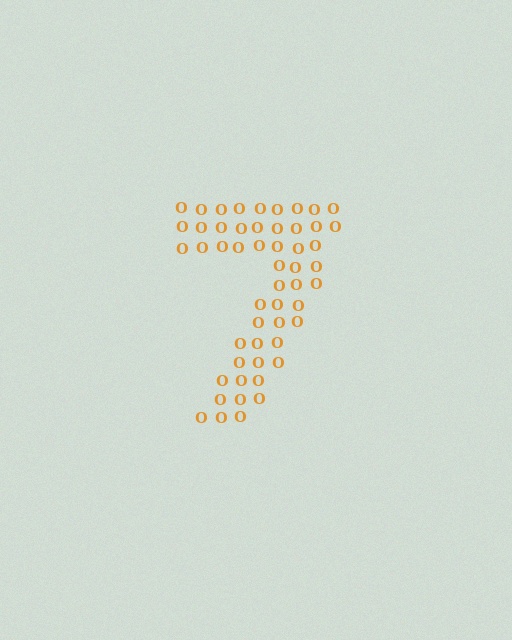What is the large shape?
The large shape is the digit 7.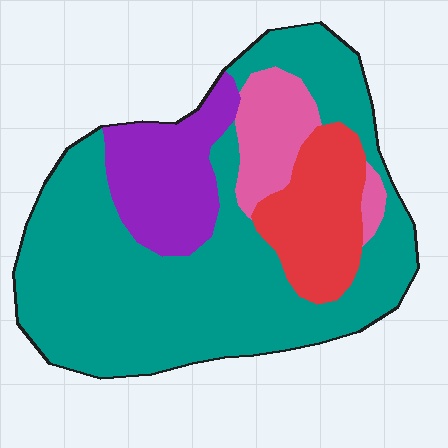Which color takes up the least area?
Pink, at roughly 10%.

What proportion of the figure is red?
Red covers about 15% of the figure.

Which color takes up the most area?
Teal, at roughly 60%.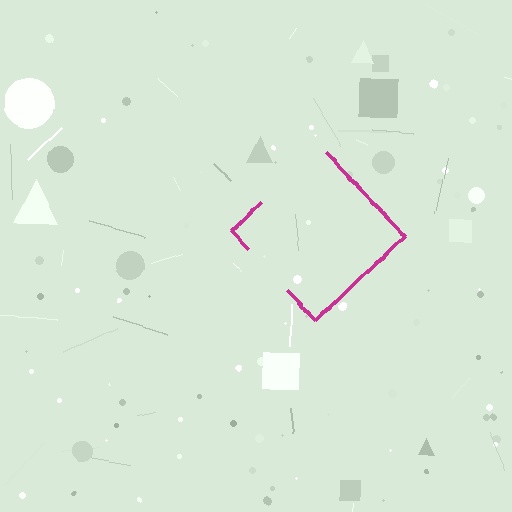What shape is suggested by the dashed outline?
The dashed outline suggests a diamond.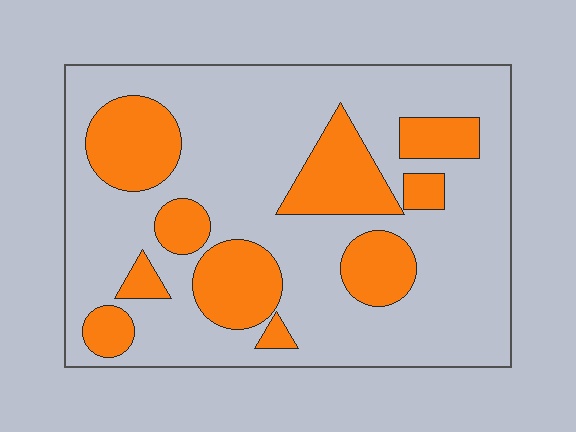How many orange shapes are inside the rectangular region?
10.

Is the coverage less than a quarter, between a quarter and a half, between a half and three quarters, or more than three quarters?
Between a quarter and a half.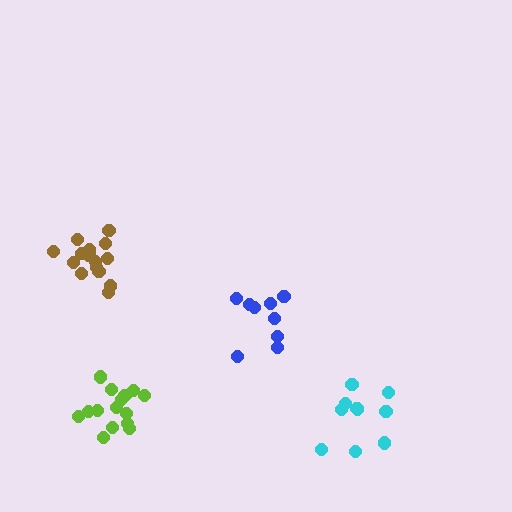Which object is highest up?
The brown cluster is topmost.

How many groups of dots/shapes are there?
There are 4 groups.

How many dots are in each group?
Group 1: 15 dots, Group 2: 10 dots, Group 3: 11 dots, Group 4: 16 dots (52 total).